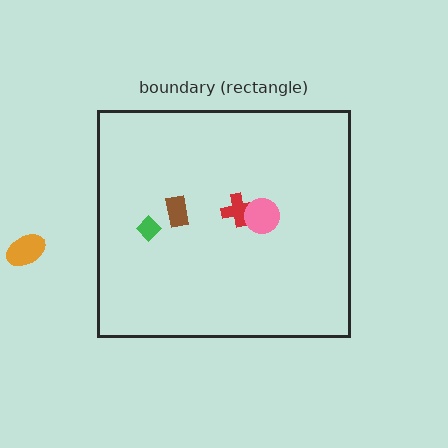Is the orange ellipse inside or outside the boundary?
Outside.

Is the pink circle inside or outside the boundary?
Inside.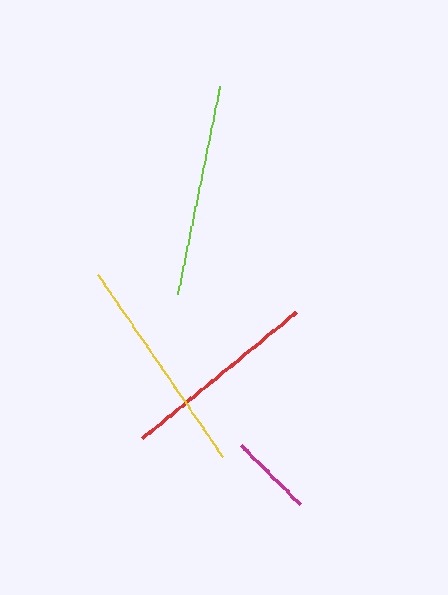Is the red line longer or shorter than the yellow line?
The yellow line is longer than the red line.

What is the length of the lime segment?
The lime segment is approximately 212 pixels long.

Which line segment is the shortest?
The magenta line is the shortest at approximately 84 pixels.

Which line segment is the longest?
The yellow line is the longest at approximately 221 pixels.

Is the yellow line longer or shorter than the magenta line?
The yellow line is longer than the magenta line.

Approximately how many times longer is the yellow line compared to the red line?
The yellow line is approximately 1.1 times the length of the red line.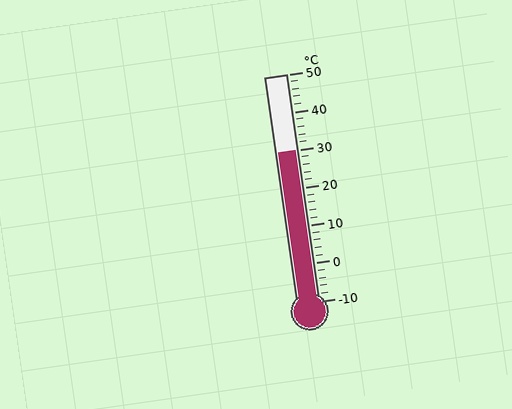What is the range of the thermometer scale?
The thermometer scale ranges from -10°C to 50°C.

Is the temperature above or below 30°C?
The temperature is at 30°C.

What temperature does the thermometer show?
The thermometer shows approximately 30°C.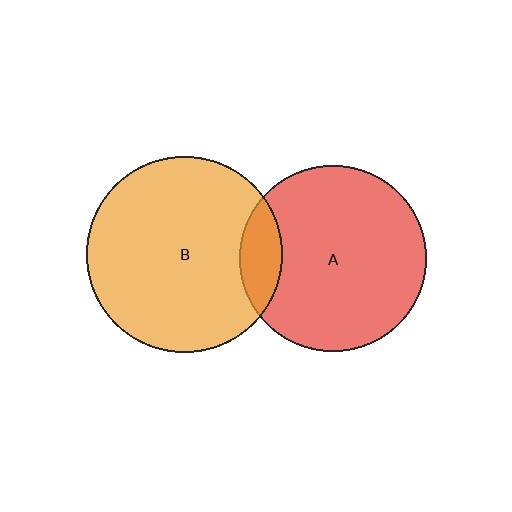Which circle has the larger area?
Circle B (orange).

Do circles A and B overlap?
Yes.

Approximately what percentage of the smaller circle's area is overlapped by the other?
Approximately 15%.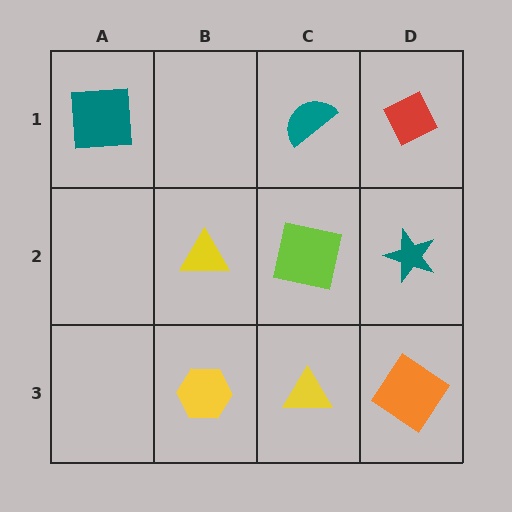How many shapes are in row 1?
3 shapes.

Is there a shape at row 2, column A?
No, that cell is empty.